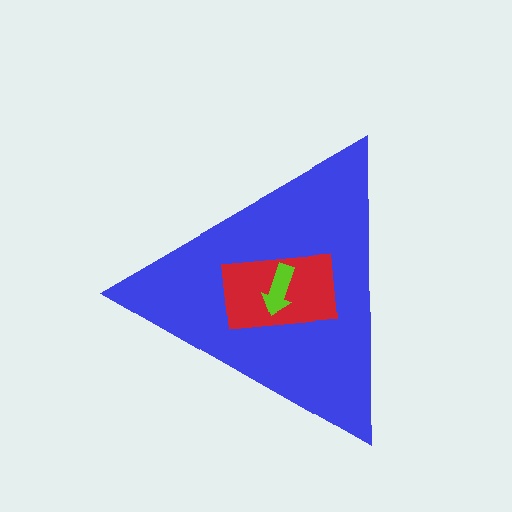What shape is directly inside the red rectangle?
The lime arrow.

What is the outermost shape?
The blue triangle.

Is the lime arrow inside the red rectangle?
Yes.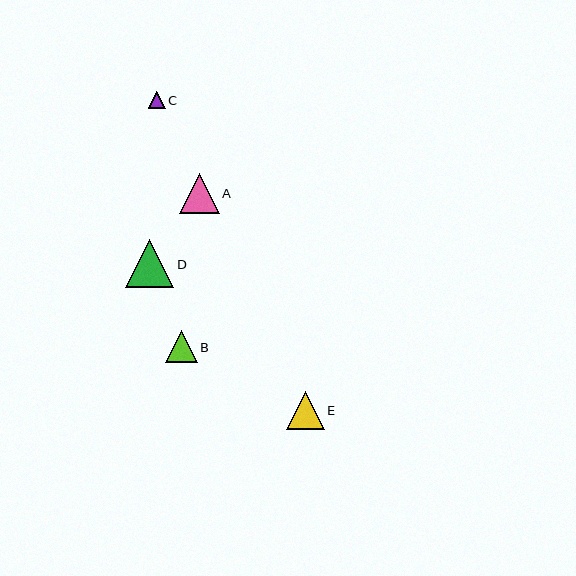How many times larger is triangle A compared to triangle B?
Triangle A is approximately 1.2 times the size of triangle B.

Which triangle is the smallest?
Triangle C is the smallest with a size of approximately 17 pixels.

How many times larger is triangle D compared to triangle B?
Triangle D is approximately 1.5 times the size of triangle B.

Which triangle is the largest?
Triangle D is the largest with a size of approximately 48 pixels.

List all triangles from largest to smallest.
From largest to smallest: D, A, E, B, C.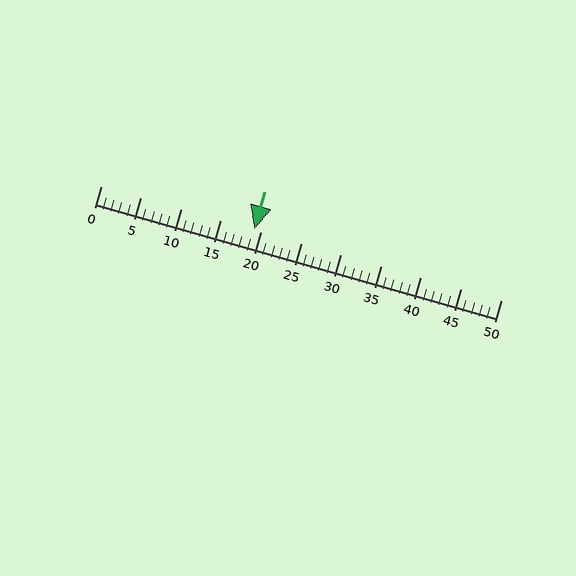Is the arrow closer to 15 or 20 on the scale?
The arrow is closer to 20.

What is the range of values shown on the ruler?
The ruler shows values from 0 to 50.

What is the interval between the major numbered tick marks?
The major tick marks are spaced 5 units apart.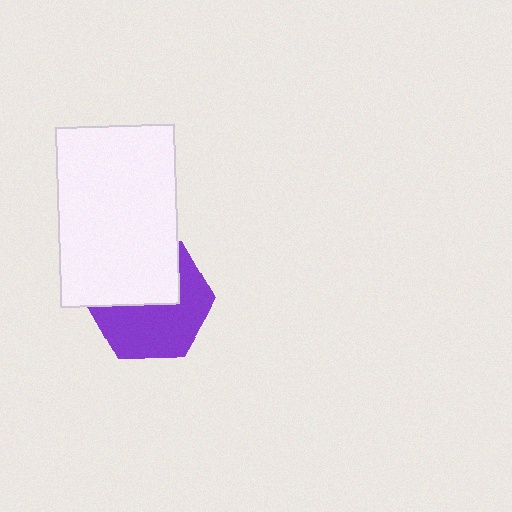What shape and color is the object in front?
The object in front is a white rectangle.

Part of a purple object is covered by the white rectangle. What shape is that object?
It is a hexagon.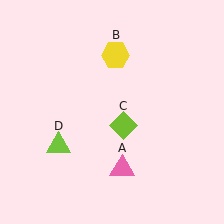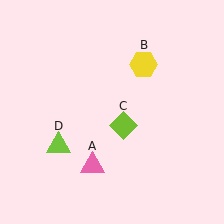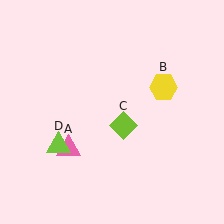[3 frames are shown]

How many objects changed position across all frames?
2 objects changed position: pink triangle (object A), yellow hexagon (object B).